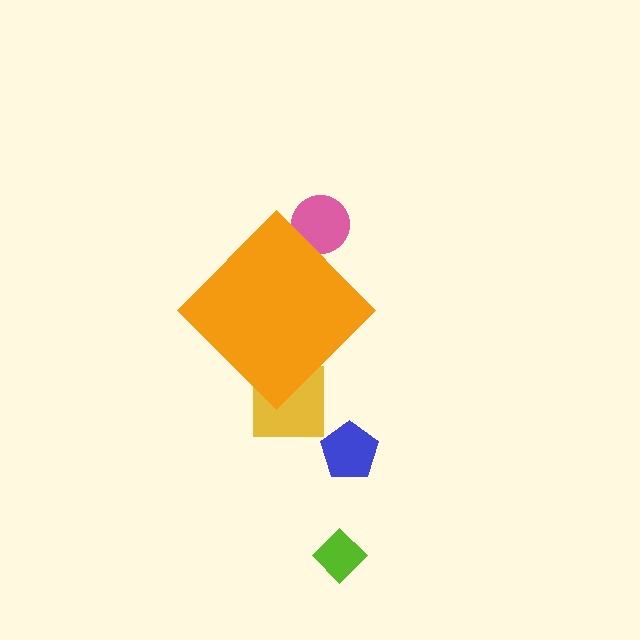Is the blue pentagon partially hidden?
No, the blue pentagon is fully visible.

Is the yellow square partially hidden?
Yes, the yellow square is partially hidden behind the orange diamond.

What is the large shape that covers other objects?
An orange diamond.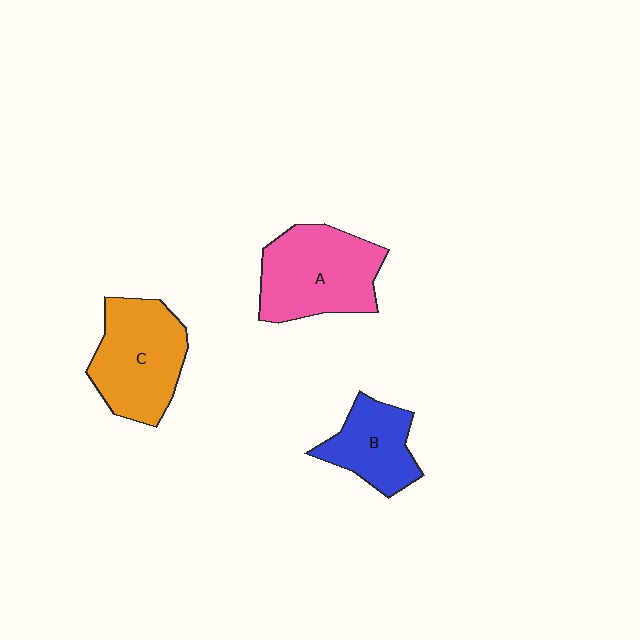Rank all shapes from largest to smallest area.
From largest to smallest: A (pink), C (orange), B (blue).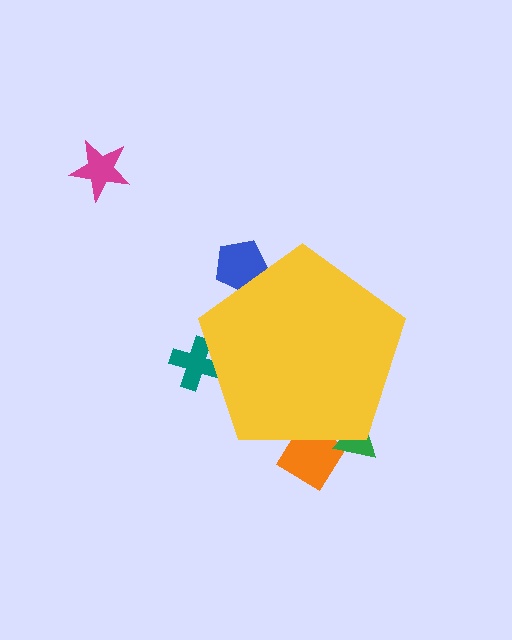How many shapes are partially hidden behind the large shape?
4 shapes are partially hidden.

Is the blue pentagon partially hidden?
Yes, the blue pentagon is partially hidden behind the yellow pentagon.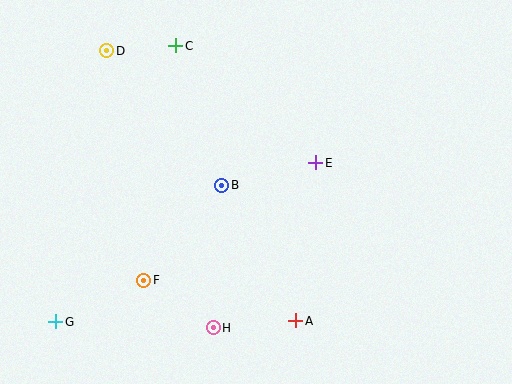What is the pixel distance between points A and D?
The distance between A and D is 330 pixels.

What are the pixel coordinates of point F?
Point F is at (144, 280).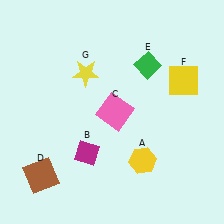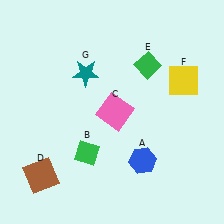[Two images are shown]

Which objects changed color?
A changed from yellow to blue. B changed from magenta to green. G changed from yellow to teal.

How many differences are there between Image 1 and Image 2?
There are 3 differences between the two images.